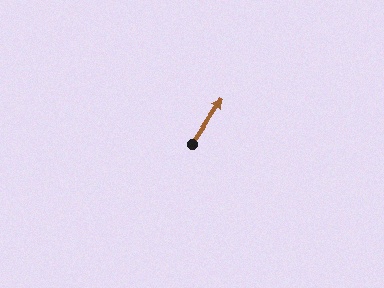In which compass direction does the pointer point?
Northeast.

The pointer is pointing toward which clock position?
Roughly 1 o'clock.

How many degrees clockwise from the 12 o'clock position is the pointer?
Approximately 34 degrees.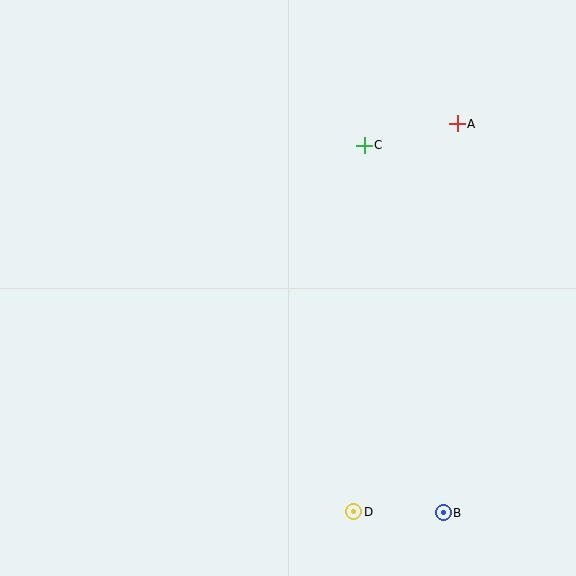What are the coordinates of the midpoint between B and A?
The midpoint between B and A is at (450, 318).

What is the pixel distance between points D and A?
The distance between D and A is 402 pixels.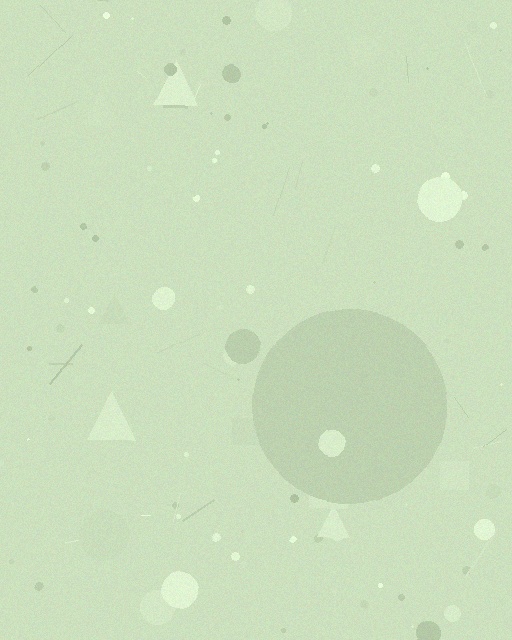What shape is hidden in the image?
A circle is hidden in the image.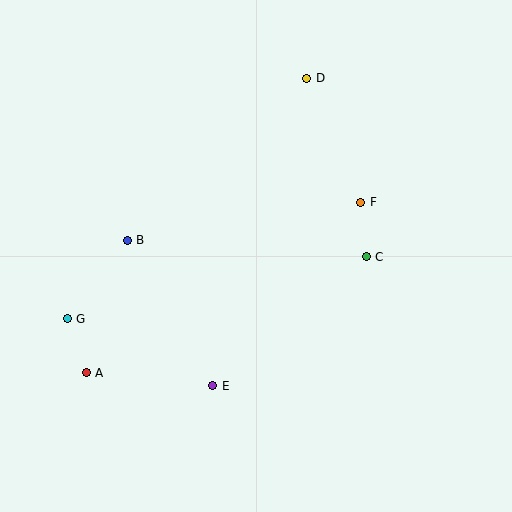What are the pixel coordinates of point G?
Point G is at (67, 319).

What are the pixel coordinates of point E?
Point E is at (213, 386).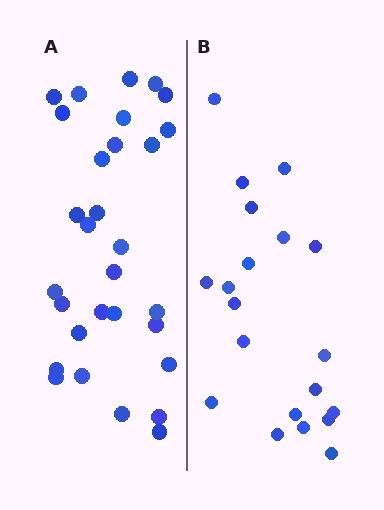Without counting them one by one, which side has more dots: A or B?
Region A (the left region) has more dots.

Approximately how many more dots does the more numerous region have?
Region A has roughly 10 or so more dots than region B.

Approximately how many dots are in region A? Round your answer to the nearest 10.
About 30 dots.